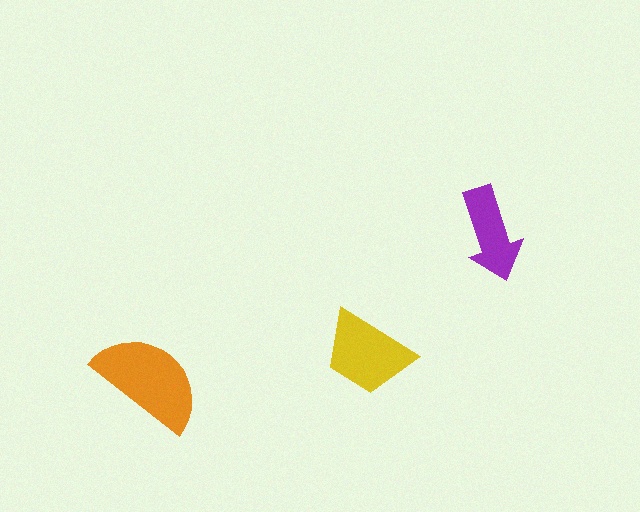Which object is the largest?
The orange semicircle.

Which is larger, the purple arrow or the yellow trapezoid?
The yellow trapezoid.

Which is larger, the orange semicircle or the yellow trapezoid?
The orange semicircle.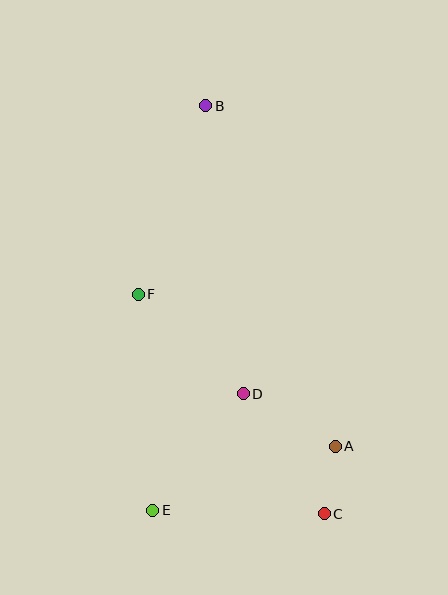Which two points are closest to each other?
Points A and C are closest to each other.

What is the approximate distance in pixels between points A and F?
The distance between A and F is approximately 249 pixels.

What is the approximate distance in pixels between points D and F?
The distance between D and F is approximately 145 pixels.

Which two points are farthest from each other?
Points B and C are farthest from each other.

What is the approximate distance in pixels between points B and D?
The distance between B and D is approximately 291 pixels.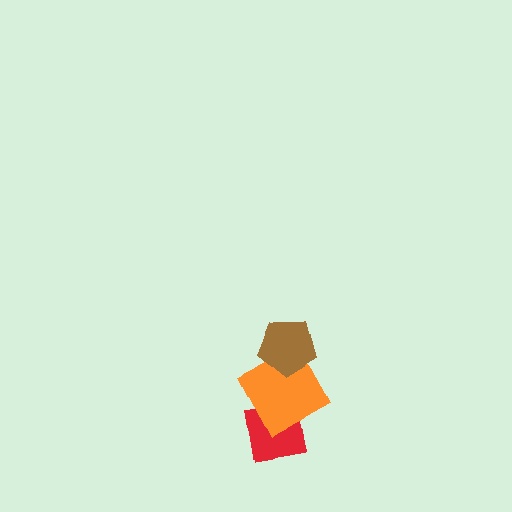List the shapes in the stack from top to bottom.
From top to bottom: the brown pentagon, the orange square, the red square.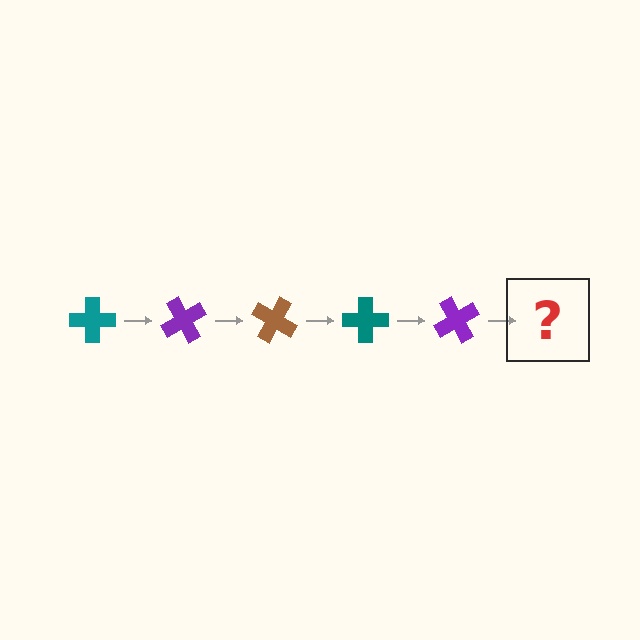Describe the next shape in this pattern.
It should be a brown cross, rotated 300 degrees from the start.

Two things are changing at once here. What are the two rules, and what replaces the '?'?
The two rules are that it rotates 60 degrees each step and the color cycles through teal, purple, and brown. The '?' should be a brown cross, rotated 300 degrees from the start.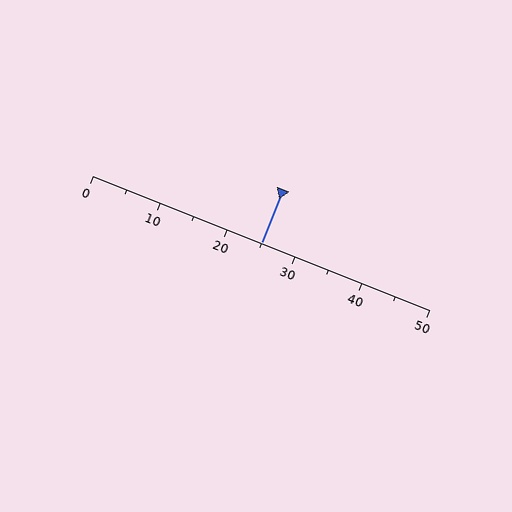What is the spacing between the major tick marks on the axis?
The major ticks are spaced 10 apart.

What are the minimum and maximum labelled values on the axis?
The axis runs from 0 to 50.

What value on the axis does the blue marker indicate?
The marker indicates approximately 25.